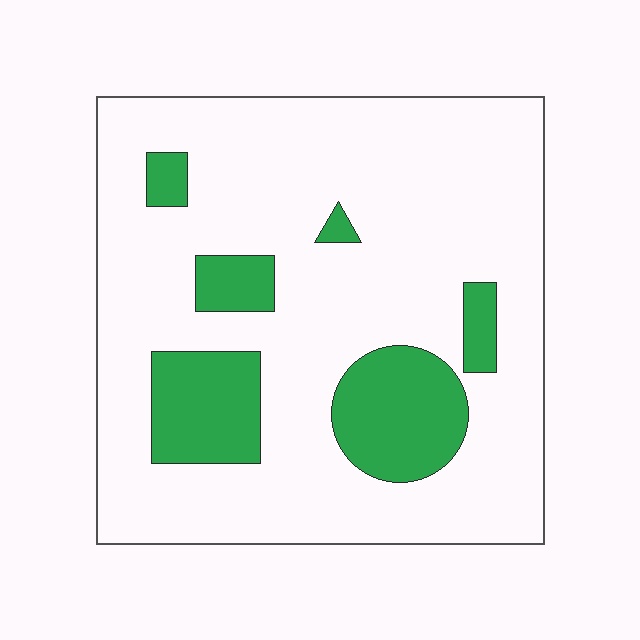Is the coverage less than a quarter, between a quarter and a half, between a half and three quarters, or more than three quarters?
Less than a quarter.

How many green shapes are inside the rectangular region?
6.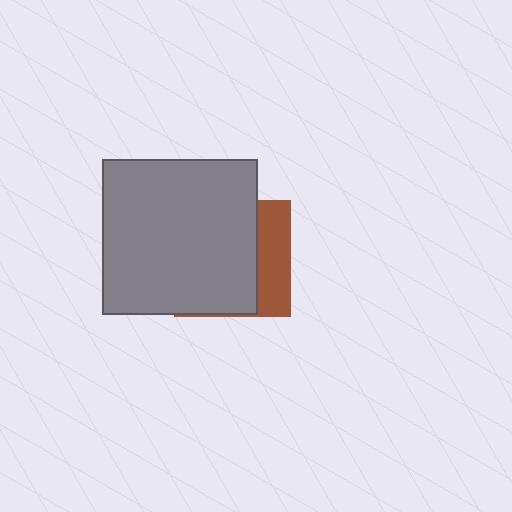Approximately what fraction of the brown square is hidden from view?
Roughly 70% of the brown square is hidden behind the gray square.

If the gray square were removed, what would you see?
You would see the complete brown square.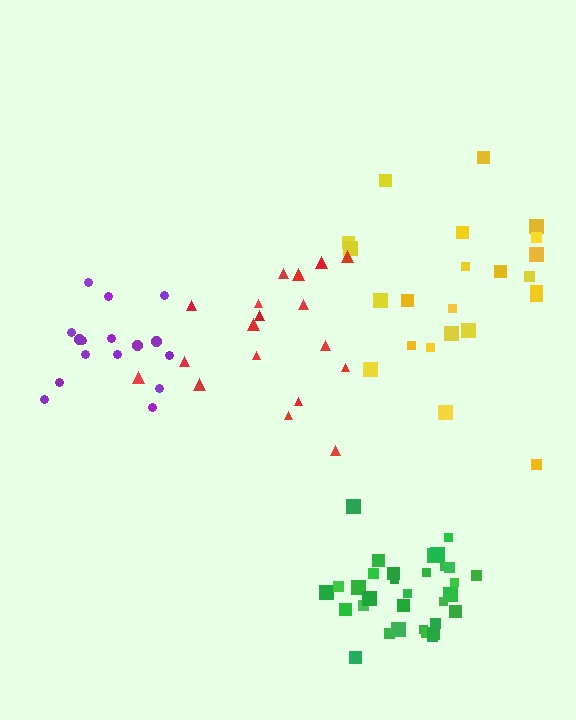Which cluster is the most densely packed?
Green.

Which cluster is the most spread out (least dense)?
Yellow.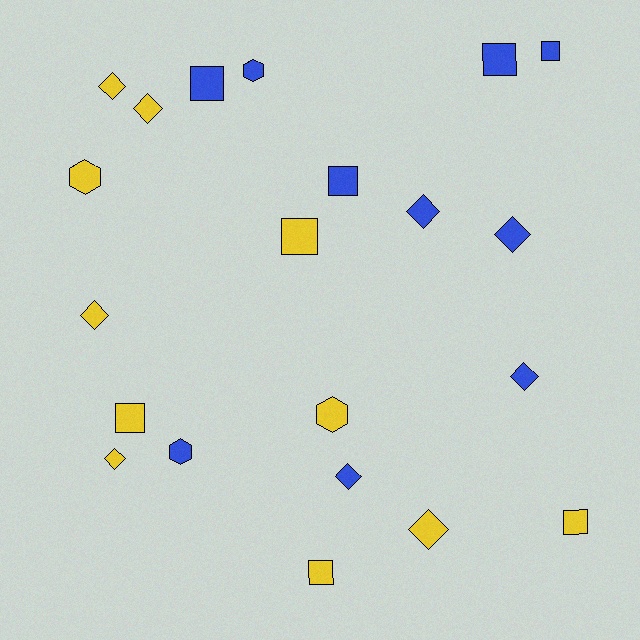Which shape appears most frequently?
Diamond, with 9 objects.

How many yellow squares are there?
There are 4 yellow squares.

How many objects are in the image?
There are 21 objects.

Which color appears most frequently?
Yellow, with 11 objects.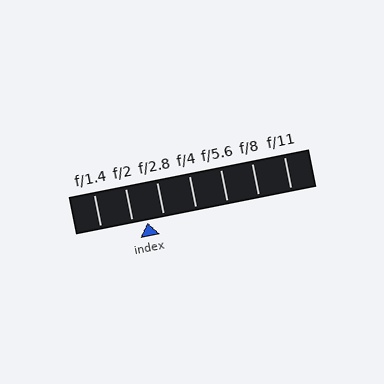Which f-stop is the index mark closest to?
The index mark is closest to f/2.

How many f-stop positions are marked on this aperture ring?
There are 7 f-stop positions marked.